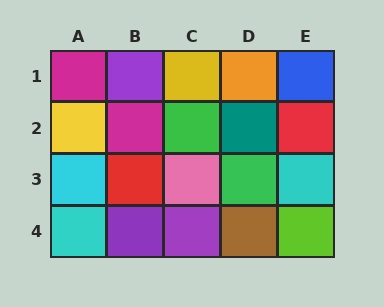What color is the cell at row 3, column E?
Cyan.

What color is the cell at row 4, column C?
Purple.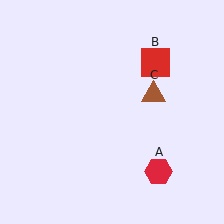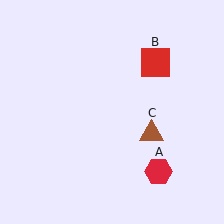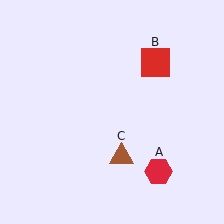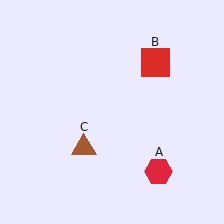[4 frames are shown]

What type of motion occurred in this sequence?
The brown triangle (object C) rotated clockwise around the center of the scene.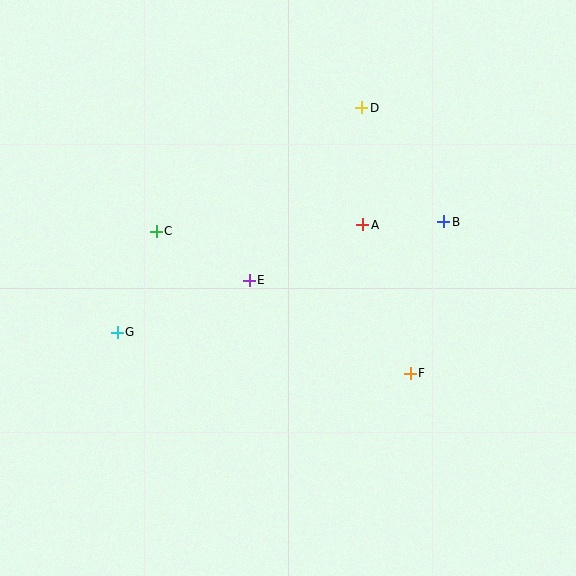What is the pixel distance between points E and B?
The distance between E and B is 203 pixels.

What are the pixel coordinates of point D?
Point D is at (362, 108).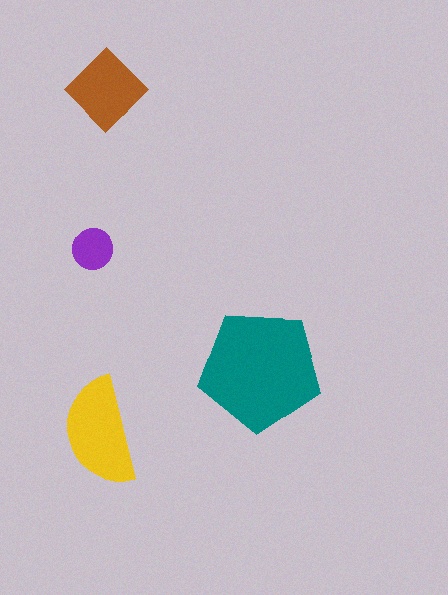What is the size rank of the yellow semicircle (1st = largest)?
2nd.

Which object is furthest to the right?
The teal pentagon is rightmost.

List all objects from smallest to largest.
The purple circle, the brown diamond, the yellow semicircle, the teal pentagon.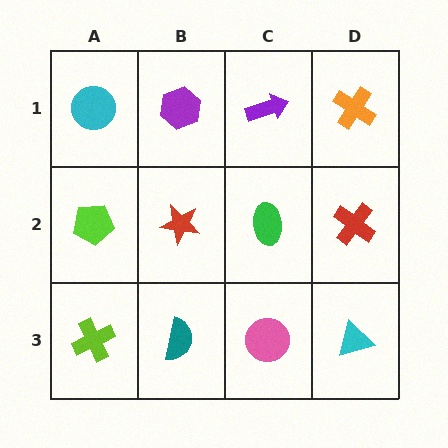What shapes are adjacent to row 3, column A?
A lime pentagon (row 2, column A), a teal semicircle (row 3, column B).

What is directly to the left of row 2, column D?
A green ellipse.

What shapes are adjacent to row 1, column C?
A green ellipse (row 2, column C), a purple hexagon (row 1, column B), an orange cross (row 1, column D).